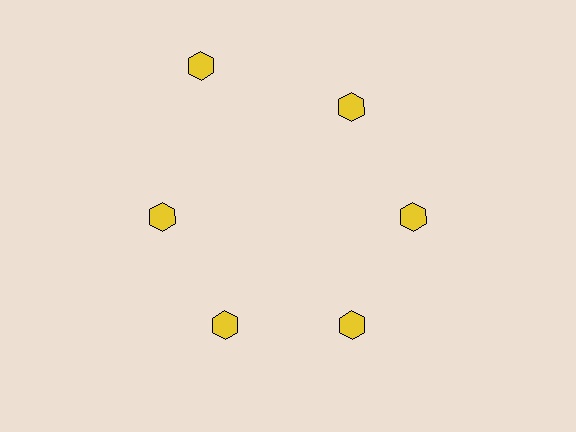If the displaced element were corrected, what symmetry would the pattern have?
It would have 6-fold rotational symmetry — the pattern would map onto itself every 60 degrees.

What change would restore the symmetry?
The symmetry would be restored by moving it inward, back onto the ring so that all 6 hexagons sit at equal angles and equal distance from the center.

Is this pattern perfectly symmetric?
No. The 6 yellow hexagons are arranged in a ring, but one element near the 11 o'clock position is pushed outward from the center, breaking the 6-fold rotational symmetry.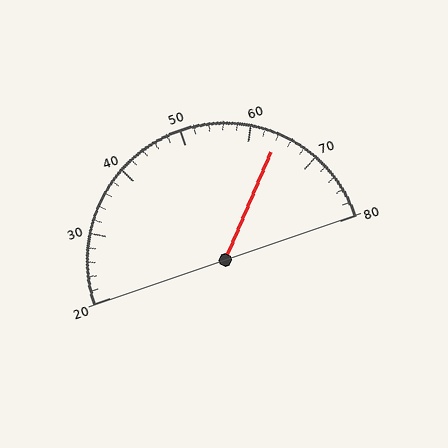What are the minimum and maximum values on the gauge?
The gauge ranges from 20 to 80.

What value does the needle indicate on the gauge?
The needle indicates approximately 64.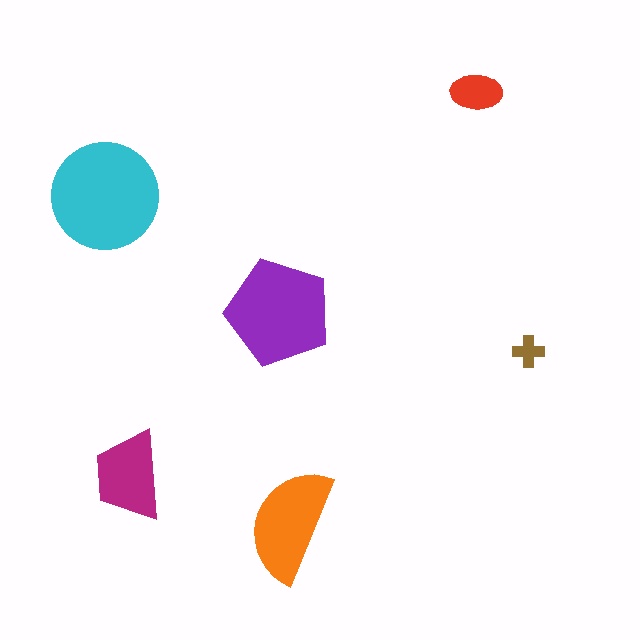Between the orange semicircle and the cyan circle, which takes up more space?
The cyan circle.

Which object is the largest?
The cyan circle.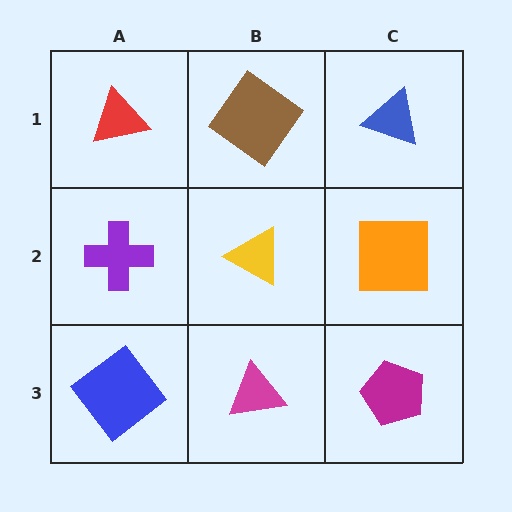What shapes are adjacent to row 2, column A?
A red triangle (row 1, column A), a blue diamond (row 3, column A), a yellow triangle (row 2, column B).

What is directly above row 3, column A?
A purple cross.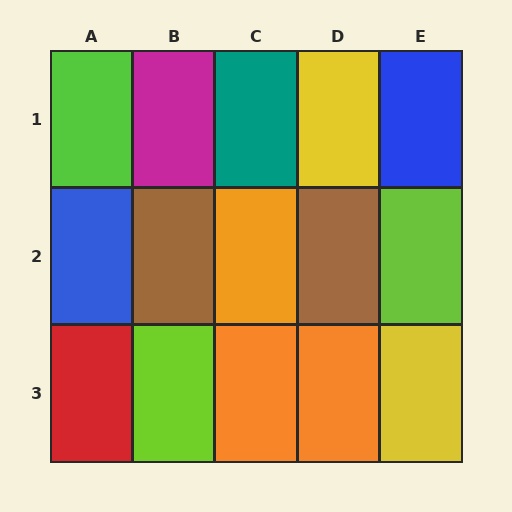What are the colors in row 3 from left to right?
Red, lime, orange, orange, yellow.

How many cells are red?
1 cell is red.